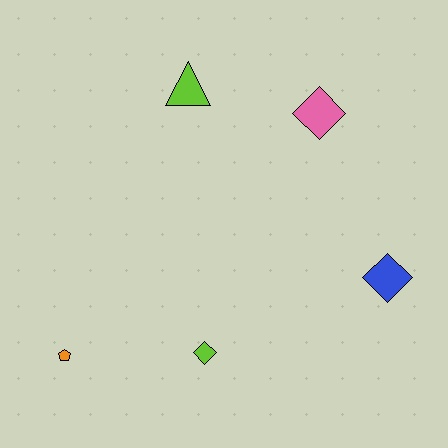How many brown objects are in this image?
There are no brown objects.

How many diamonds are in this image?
There are 3 diamonds.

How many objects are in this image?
There are 5 objects.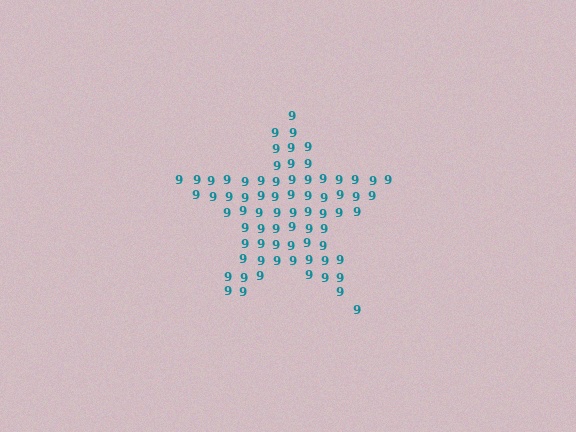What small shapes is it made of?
It is made of small digit 9's.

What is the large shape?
The large shape is a star.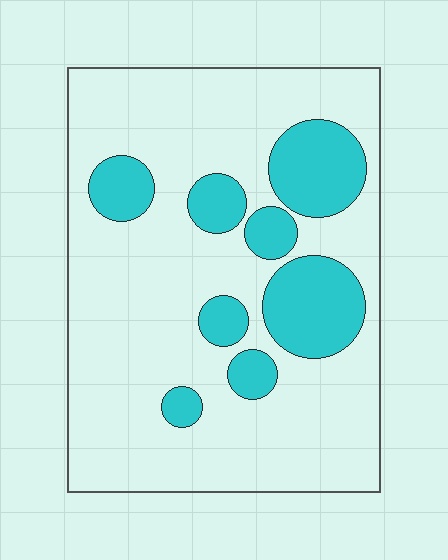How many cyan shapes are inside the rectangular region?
8.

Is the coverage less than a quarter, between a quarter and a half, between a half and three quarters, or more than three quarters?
Less than a quarter.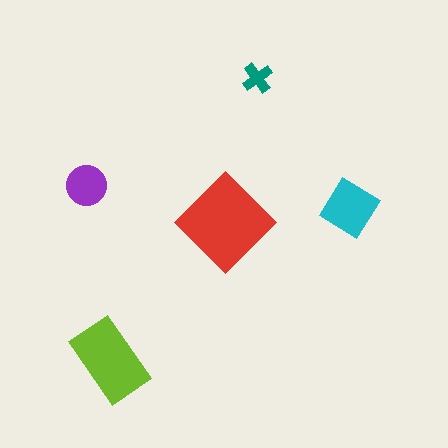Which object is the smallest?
The teal cross.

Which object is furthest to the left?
The purple circle is leftmost.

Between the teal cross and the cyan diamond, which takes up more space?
The cyan diamond.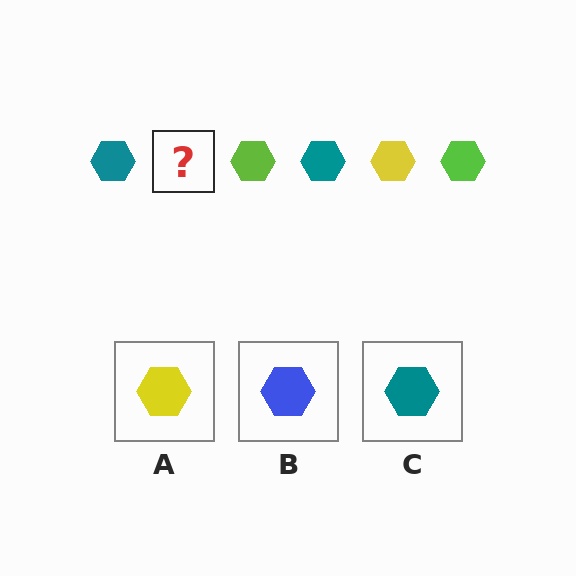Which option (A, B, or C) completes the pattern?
A.